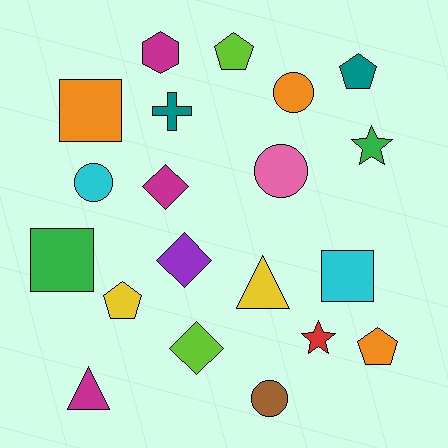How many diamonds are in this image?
There are 3 diamonds.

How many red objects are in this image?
There is 1 red object.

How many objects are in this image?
There are 20 objects.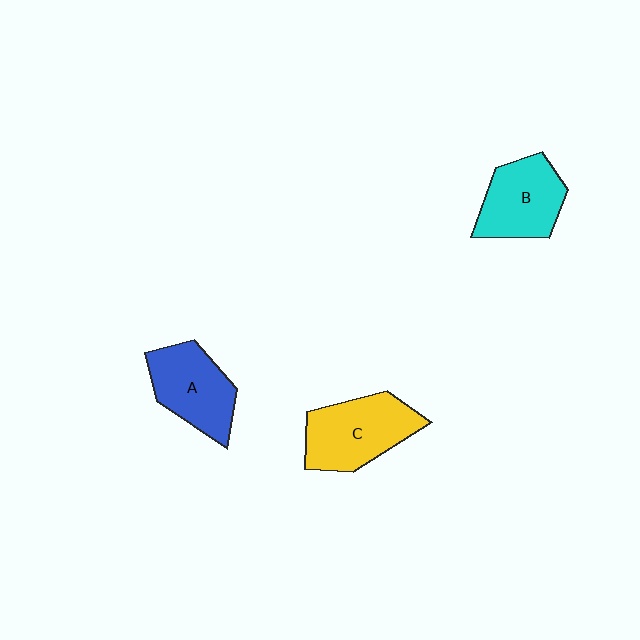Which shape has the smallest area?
Shape B (cyan).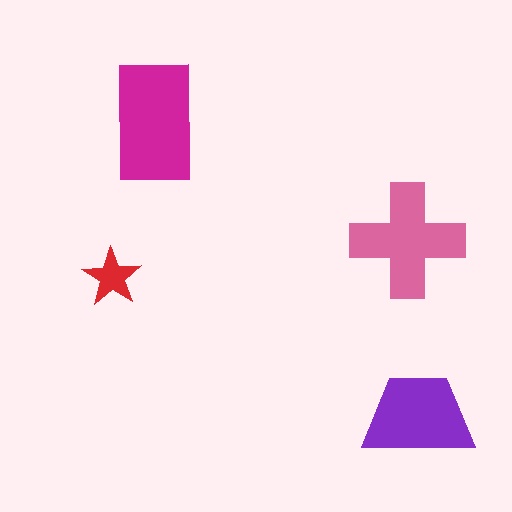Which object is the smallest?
The red star.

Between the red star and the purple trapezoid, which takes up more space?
The purple trapezoid.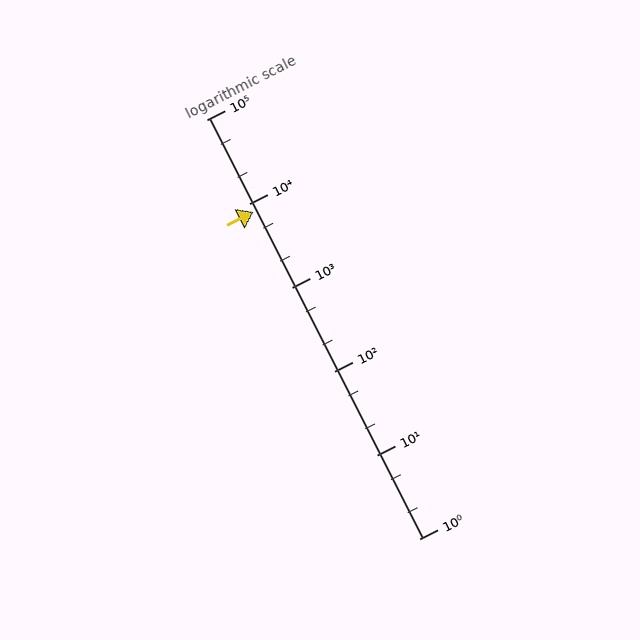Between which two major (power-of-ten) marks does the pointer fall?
The pointer is between 1000 and 10000.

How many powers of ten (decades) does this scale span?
The scale spans 5 decades, from 1 to 100000.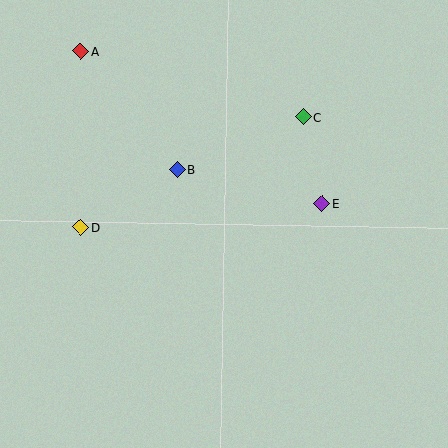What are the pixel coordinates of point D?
Point D is at (81, 227).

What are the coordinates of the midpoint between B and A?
The midpoint between B and A is at (129, 110).